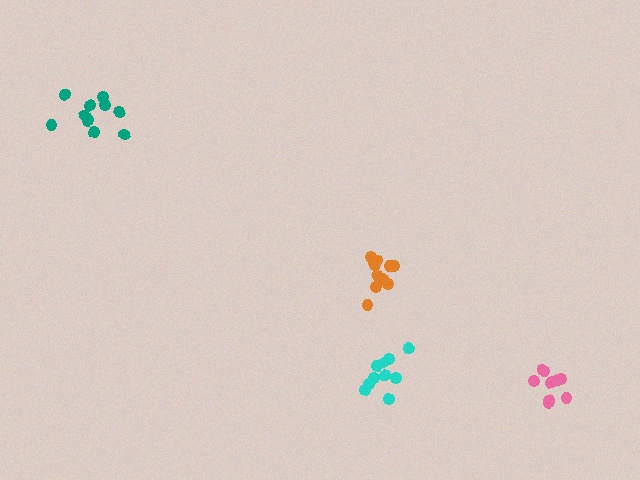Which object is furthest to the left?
The teal cluster is leftmost.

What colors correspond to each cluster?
The clusters are colored: orange, teal, cyan, pink.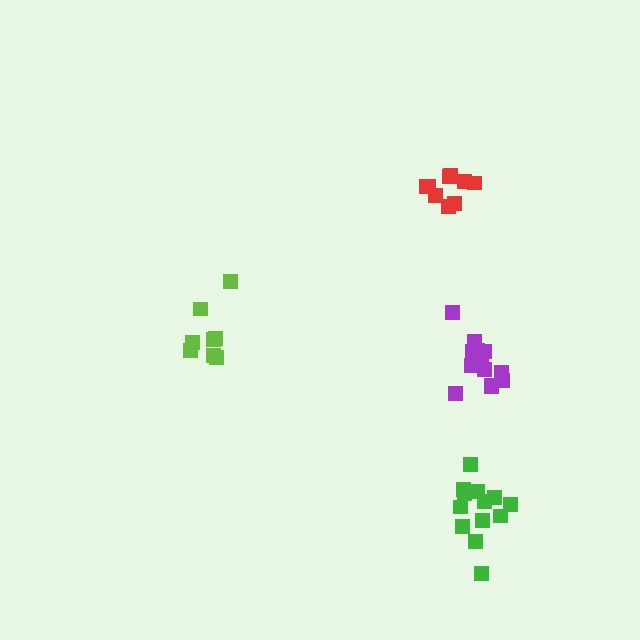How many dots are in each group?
Group 1: 8 dots, Group 2: 13 dots, Group 3: 13 dots, Group 4: 9 dots (43 total).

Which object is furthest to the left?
The lime cluster is leftmost.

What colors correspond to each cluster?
The clusters are colored: lime, purple, green, red.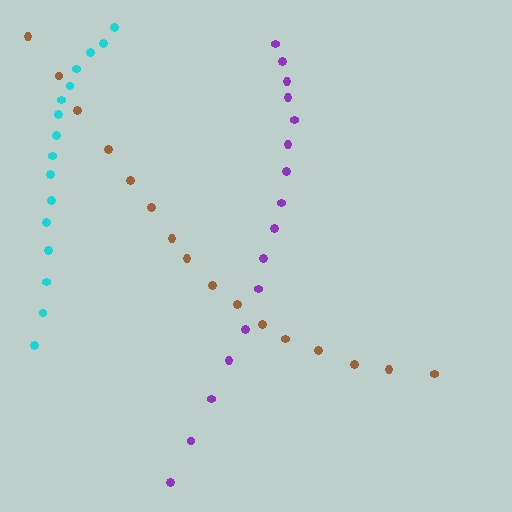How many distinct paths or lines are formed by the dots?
There are 3 distinct paths.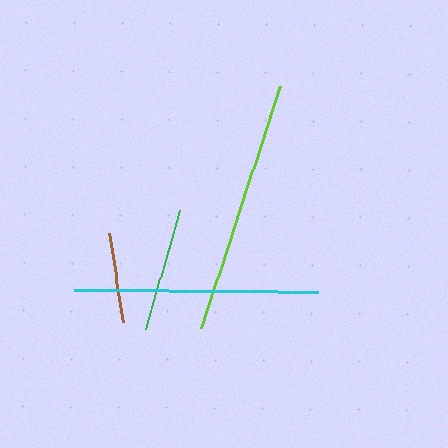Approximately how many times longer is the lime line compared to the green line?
The lime line is approximately 2.1 times the length of the green line.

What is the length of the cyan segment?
The cyan segment is approximately 244 pixels long.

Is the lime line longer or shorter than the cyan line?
The lime line is longer than the cyan line.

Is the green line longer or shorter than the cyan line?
The cyan line is longer than the green line.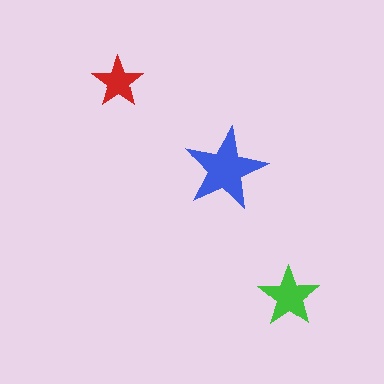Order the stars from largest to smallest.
the blue one, the green one, the red one.